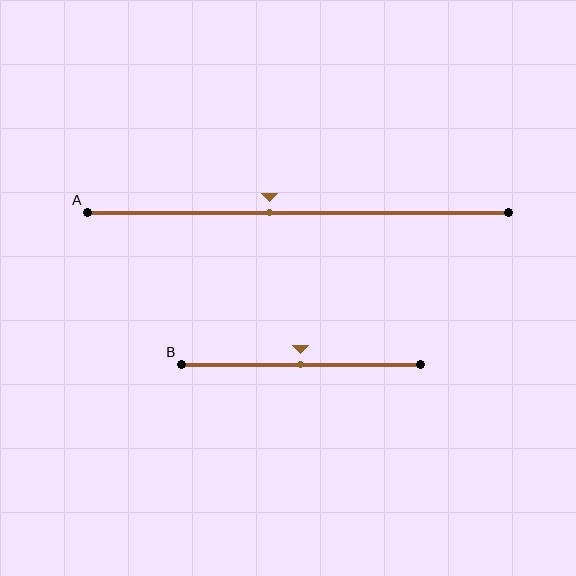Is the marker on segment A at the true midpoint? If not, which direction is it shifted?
No, the marker on segment A is shifted to the left by about 7% of the segment length.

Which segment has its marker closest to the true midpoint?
Segment B has its marker closest to the true midpoint.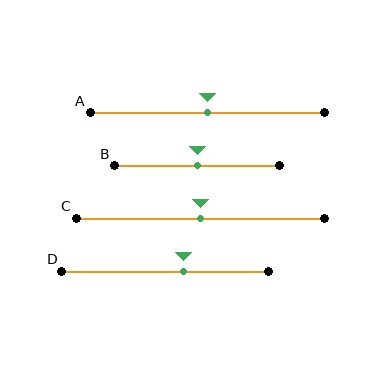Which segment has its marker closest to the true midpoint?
Segment A has its marker closest to the true midpoint.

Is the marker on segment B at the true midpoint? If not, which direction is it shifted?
Yes, the marker on segment B is at the true midpoint.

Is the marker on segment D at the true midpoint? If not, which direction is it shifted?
No, the marker on segment D is shifted to the right by about 9% of the segment length.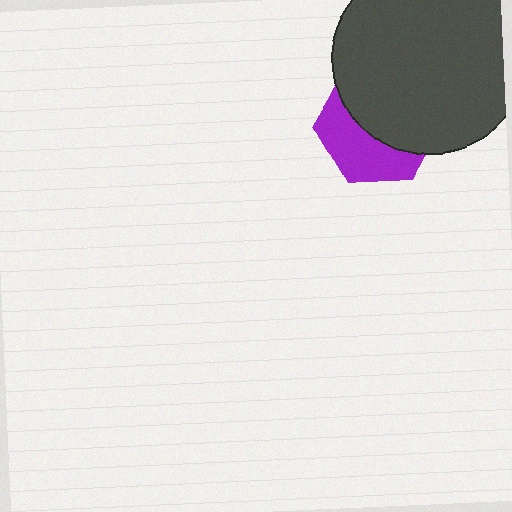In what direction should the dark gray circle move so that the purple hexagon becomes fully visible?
The dark gray circle should move up. That is the shortest direction to clear the overlap and leave the purple hexagon fully visible.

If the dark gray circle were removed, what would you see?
You would see the complete purple hexagon.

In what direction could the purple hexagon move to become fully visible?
The purple hexagon could move down. That would shift it out from behind the dark gray circle entirely.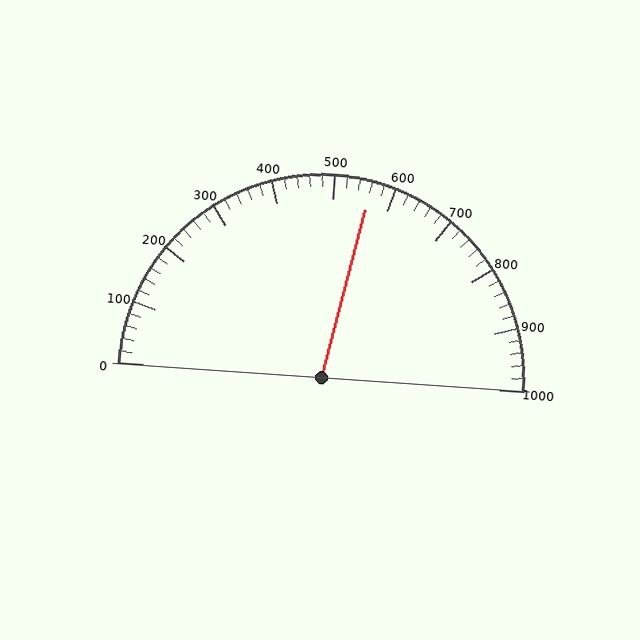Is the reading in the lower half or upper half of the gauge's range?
The reading is in the upper half of the range (0 to 1000).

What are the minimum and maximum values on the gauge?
The gauge ranges from 0 to 1000.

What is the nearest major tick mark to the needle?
The nearest major tick mark is 600.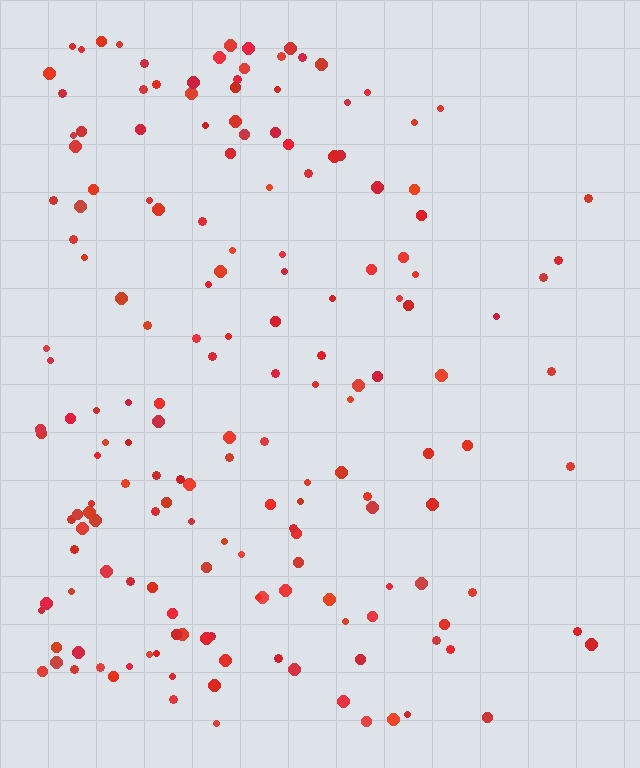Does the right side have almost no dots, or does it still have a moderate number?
Still a moderate number, just noticeably fewer than the left.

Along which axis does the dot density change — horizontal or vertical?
Horizontal.